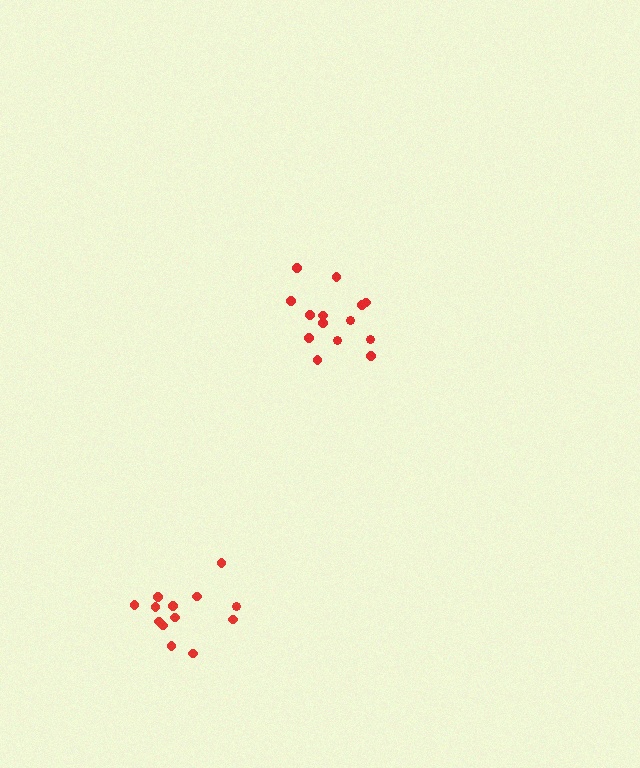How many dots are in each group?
Group 1: 13 dots, Group 2: 14 dots (27 total).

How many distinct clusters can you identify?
There are 2 distinct clusters.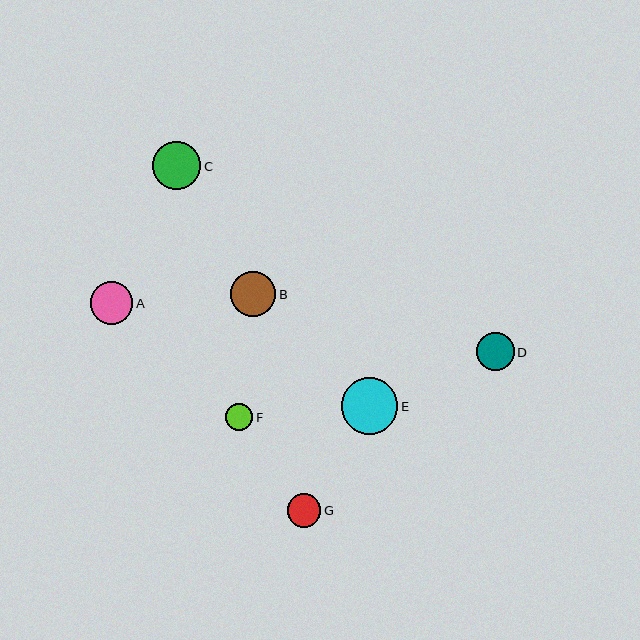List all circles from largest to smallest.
From largest to smallest: E, C, B, A, D, G, F.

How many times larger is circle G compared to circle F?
Circle G is approximately 1.2 times the size of circle F.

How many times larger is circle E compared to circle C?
Circle E is approximately 1.2 times the size of circle C.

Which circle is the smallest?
Circle F is the smallest with a size of approximately 28 pixels.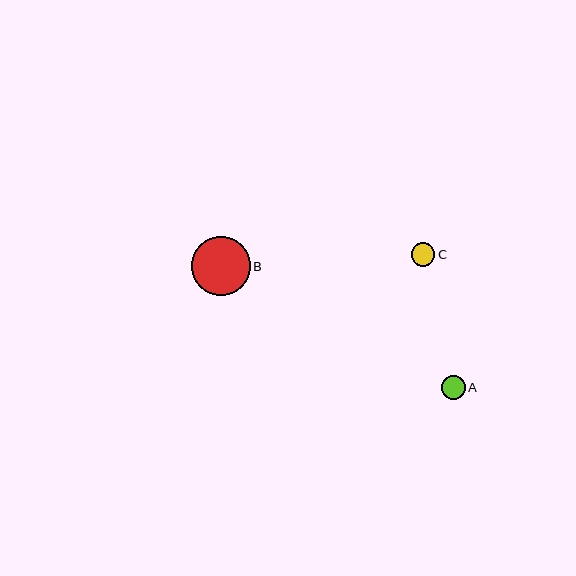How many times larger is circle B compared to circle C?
Circle B is approximately 2.5 times the size of circle C.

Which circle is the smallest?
Circle C is the smallest with a size of approximately 24 pixels.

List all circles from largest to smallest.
From largest to smallest: B, A, C.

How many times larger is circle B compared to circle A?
Circle B is approximately 2.5 times the size of circle A.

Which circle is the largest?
Circle B is the largest with a size of approximately 59 pixels.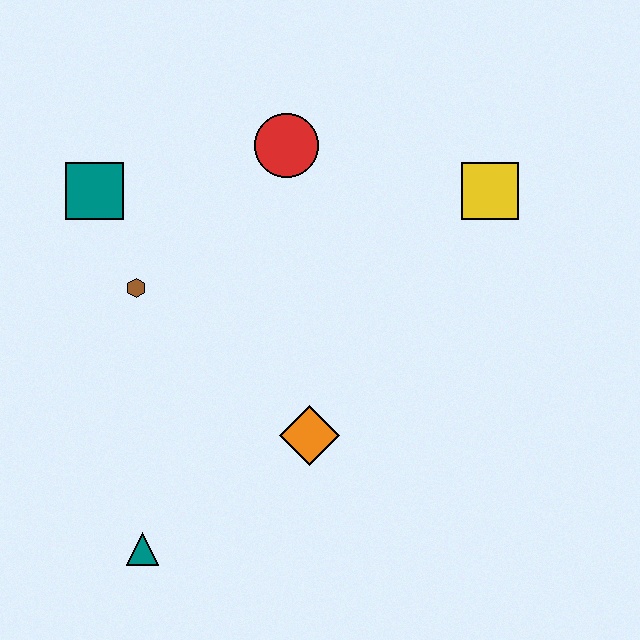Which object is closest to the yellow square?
The red circle is closest to the yellow square.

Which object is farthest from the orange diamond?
The teal square is farthest from the orange diamond.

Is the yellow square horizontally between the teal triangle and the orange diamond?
No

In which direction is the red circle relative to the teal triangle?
The red circle is above the teal triangle.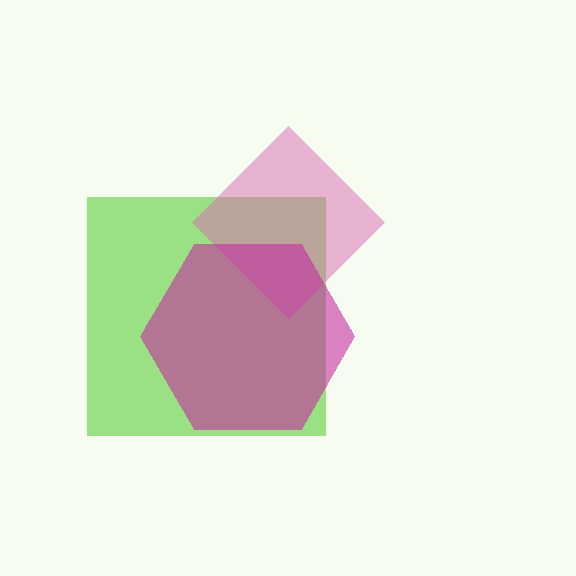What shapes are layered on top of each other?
The layered shapes are: a lime square, a pink diamond, a magenta hexagon.